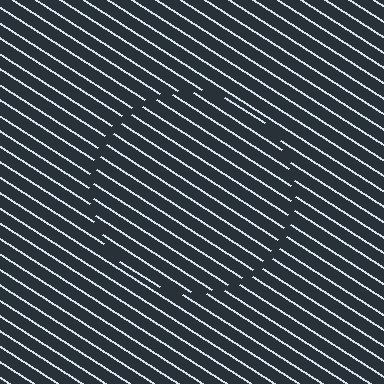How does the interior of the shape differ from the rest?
The interior of the shape contains the same grating, shifted by half a period — the contour is defined by the phase discontinuity where line-ends from the inner and outer gratings abut.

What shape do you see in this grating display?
An illusory circle. The interior of the shape contains the same grating, shifted by half a period — the contour is defined by the phase discontinuity where line-ends from the inner and outer gratings abut.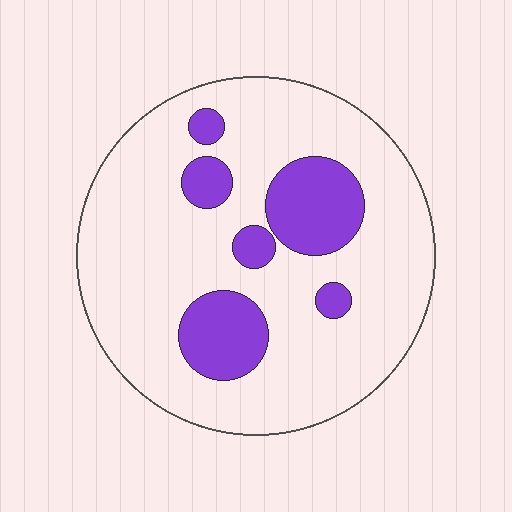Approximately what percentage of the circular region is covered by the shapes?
Approximately 20%.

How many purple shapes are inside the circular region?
6.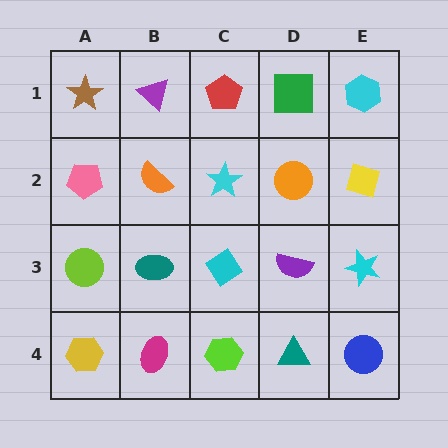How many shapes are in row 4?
5 shapes.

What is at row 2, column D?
An orange circle.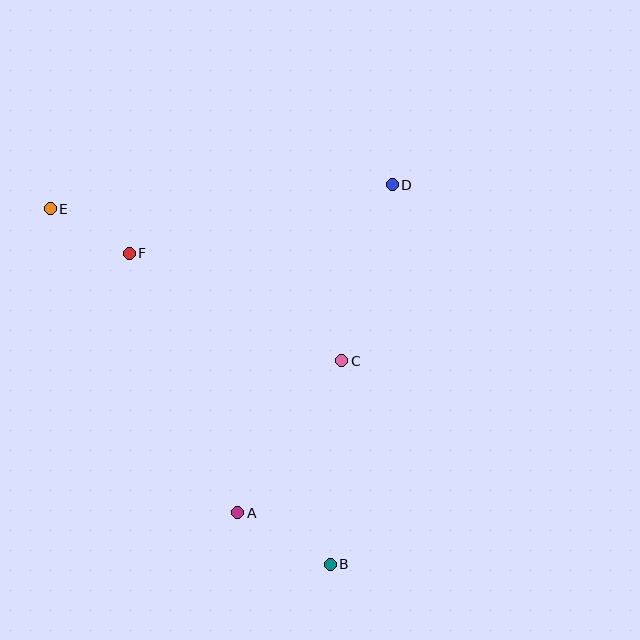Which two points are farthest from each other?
Points B and E are farthest from each other.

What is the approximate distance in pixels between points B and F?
The distance between B and F is approximately 371 pixels.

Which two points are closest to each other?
Points E and F are closest to each other.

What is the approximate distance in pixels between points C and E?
The distance between C and E is approximately 329 pixels.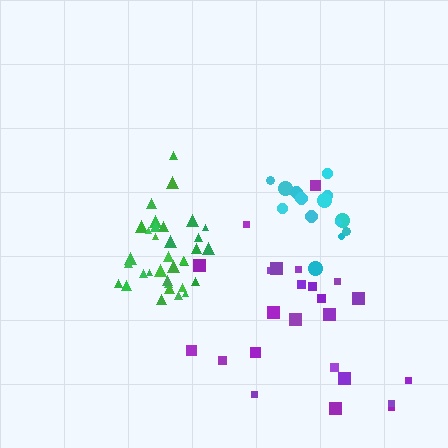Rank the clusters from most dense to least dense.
green, cyan, purple.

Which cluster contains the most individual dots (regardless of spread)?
Green (34).